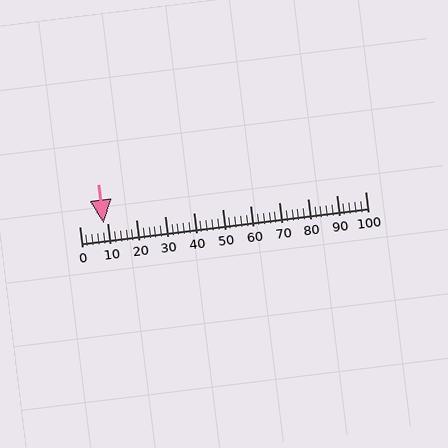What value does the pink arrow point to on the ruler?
The pink arrow points to approximately 8.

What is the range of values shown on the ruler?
The ruler shows values from 0 to 100.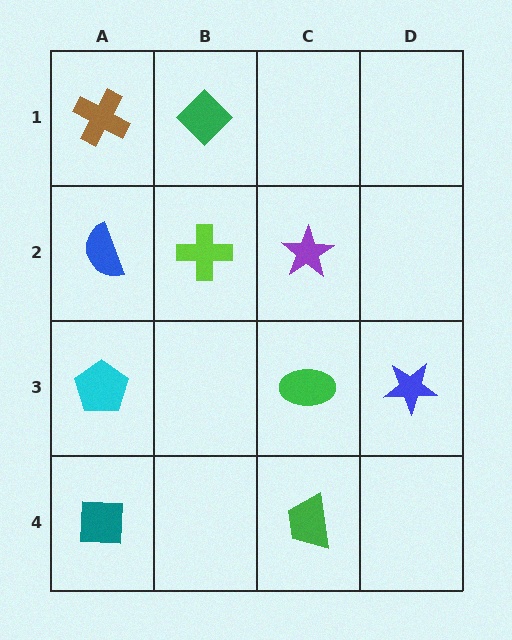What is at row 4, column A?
A teal square.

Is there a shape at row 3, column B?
No, that cell is empty.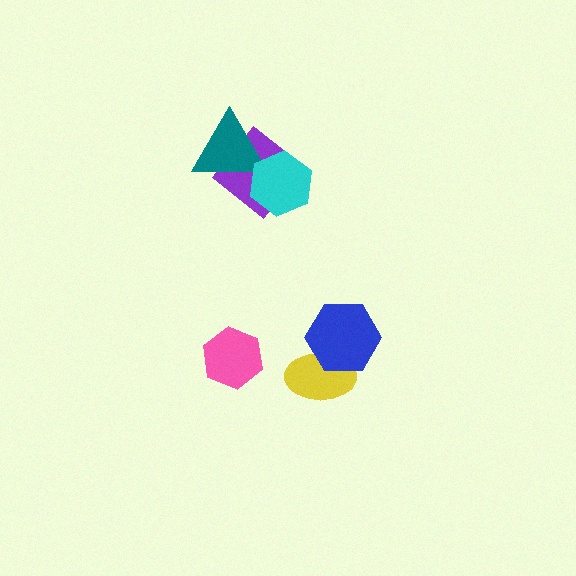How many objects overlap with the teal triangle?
2 objects overlap with the teal triangle.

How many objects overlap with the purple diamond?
2 objects overlap with the purple diamond.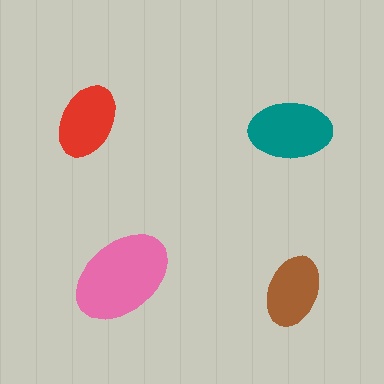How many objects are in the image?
There are 4 objects in the image.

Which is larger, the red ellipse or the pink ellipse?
The pink one.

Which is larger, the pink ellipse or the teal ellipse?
The pink one.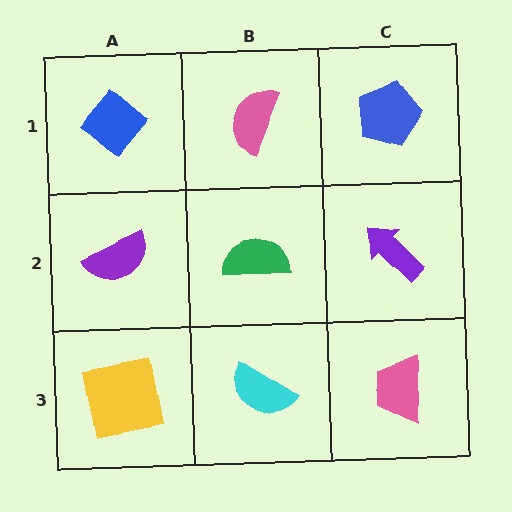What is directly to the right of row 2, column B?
A purple arrow.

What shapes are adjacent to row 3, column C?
A purple arrow (row 2, column C), a cyan semicircle (row 3, column B).